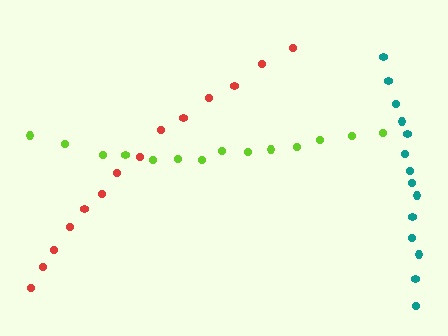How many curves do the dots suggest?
There are 3 distinct paths.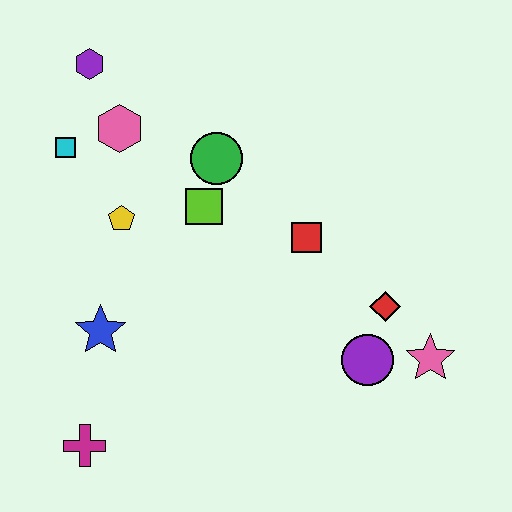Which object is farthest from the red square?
The magenta cross is farthest from the red square.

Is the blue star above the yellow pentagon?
No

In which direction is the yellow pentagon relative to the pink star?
The yellow pentagon is to the left of the pink star.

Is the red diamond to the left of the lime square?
No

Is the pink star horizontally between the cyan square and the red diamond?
No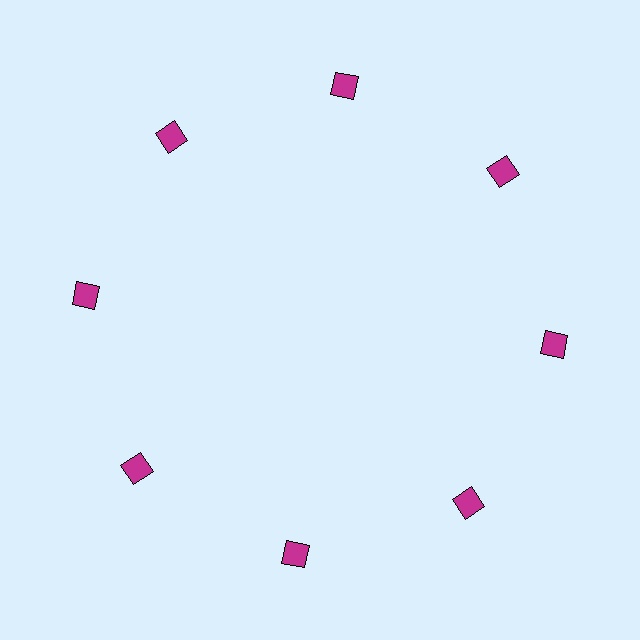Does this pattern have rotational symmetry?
Yes, this pattern has 8-fold rotational symmetry. It looks the same after rotating 45 degrees around the center.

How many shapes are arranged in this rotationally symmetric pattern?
There are 8 shapes, arranged in 8 groups of 1.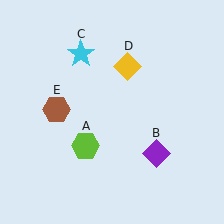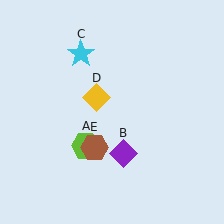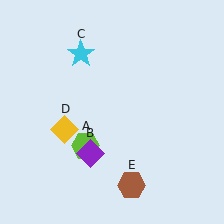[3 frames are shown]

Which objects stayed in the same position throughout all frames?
Lime hexagon (object A) and cyan star (object C) remained stationary.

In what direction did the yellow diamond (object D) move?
The yellow diamond (object D) moved down and to the left.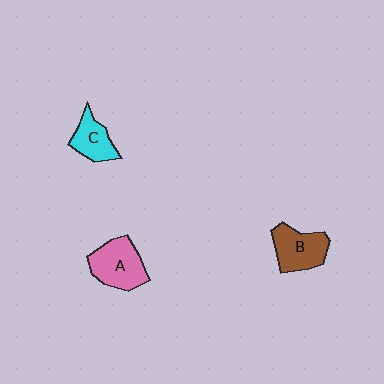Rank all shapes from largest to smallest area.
From largest to smallest: A (pink), B (brown), C (cyan).